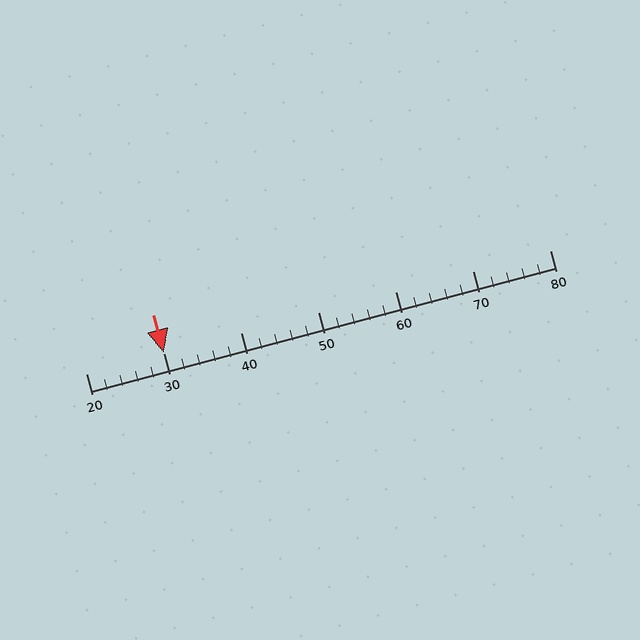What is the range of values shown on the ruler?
The ruler shows values from 20 to 80.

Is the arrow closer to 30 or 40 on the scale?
The arrow is closer to 30.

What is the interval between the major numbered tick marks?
The major tick marks are spaced 10 units apart.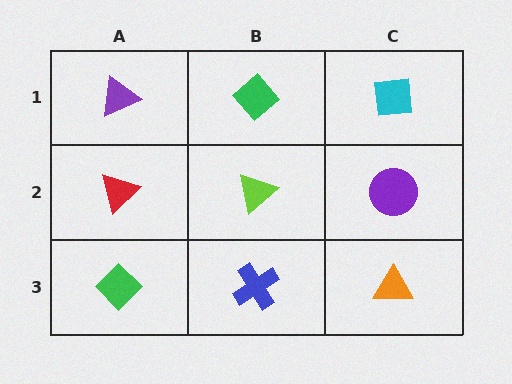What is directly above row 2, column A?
A purple triangle.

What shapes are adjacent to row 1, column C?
A purple circle (row 2, column C), a green diamond (row 1, column B).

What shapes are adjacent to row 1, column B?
A lime triangle (row 2, column B), a purple triangle (row 1, column A), a cyan square (row 1, column C).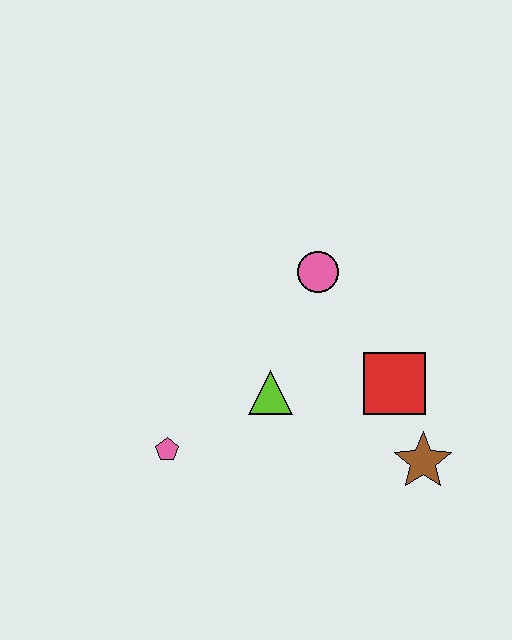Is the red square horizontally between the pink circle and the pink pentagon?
No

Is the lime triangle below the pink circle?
Yes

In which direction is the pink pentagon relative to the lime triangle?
The pink pentagon is to the left of the lime triangle.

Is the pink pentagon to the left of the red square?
Yes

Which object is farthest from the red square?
The pink pentagon is farthest from the red square.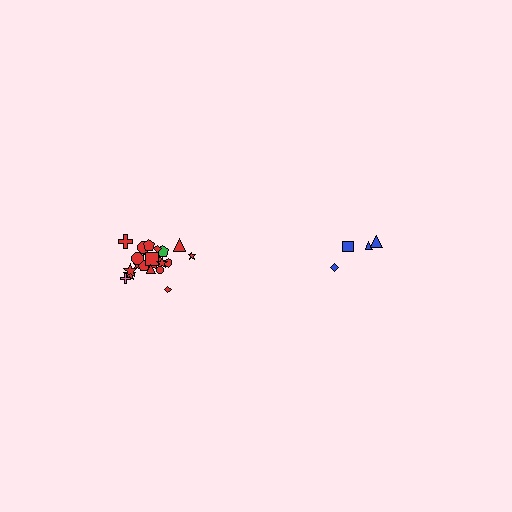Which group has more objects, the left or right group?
The left group.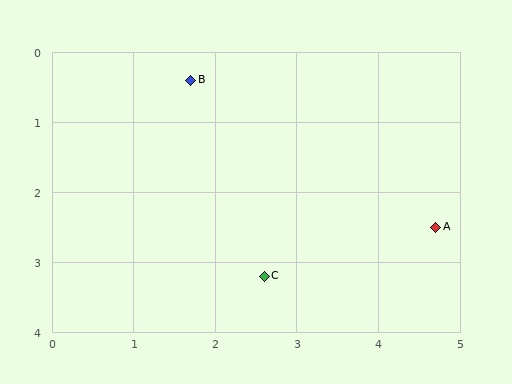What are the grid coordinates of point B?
Point B is at approximately (1.7, 0.4).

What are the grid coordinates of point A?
Point A is at approximately (4.7, 2.5).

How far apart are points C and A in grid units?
Points C and A are about 2.2 grid units apart.